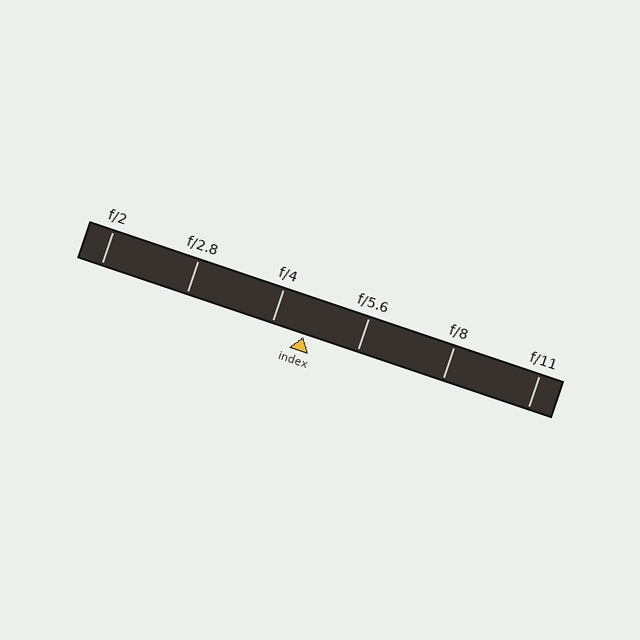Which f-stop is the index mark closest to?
The index mark is closest to f/4.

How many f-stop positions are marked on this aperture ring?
There are 6 f-stop positions marked.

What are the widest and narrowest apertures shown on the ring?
The widest aperture shown is f/2 and the narrowest is f/11.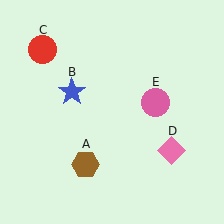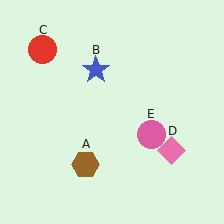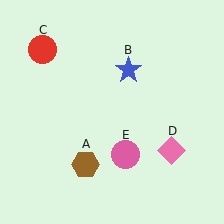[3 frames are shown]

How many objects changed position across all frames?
2 objects changed position: blue star (object B), pink circle (object E).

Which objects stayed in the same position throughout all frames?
Brown hexagon (object A) and red circle (object C) and pink diamond (object D) remained stationary.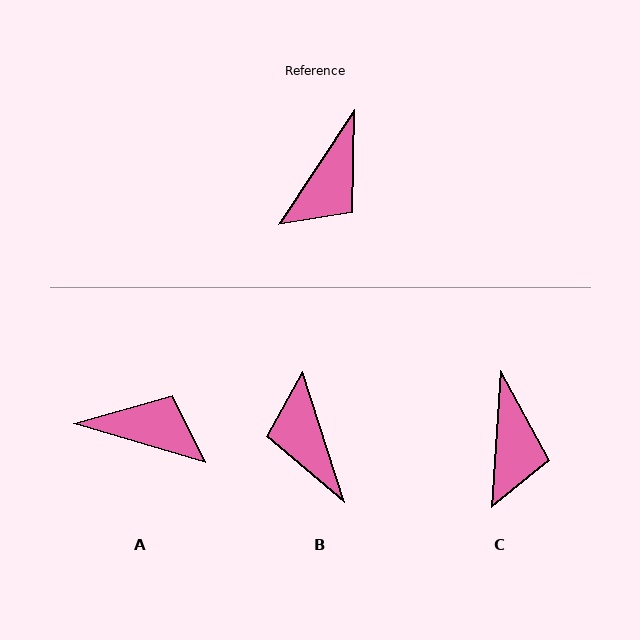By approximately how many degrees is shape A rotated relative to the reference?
Approximately 107 degrees counter-clockwise.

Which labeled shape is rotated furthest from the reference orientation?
B, about 129 degrees away.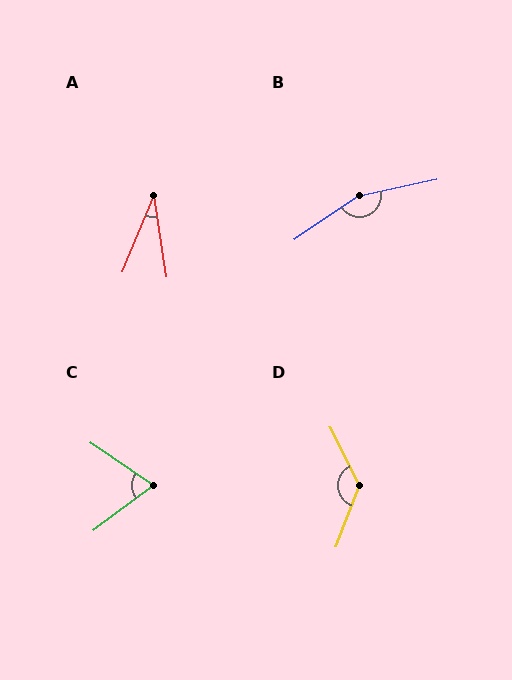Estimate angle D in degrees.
Approximately 132 degrees.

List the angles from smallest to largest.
A (31°), C (71°), D (132°), B (158°).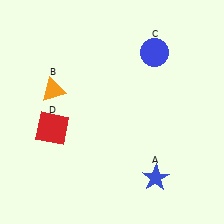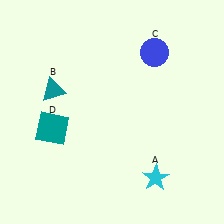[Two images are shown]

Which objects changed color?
A changed from blue to cyan. B changed from orange to teal. D changed from red to teal.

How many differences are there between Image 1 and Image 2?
There are 3 differences between the two images.